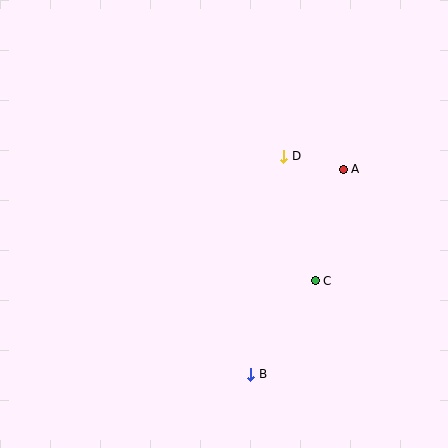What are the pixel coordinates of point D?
Point D is at (284, 156).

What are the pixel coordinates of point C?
Point C is at (315, 281).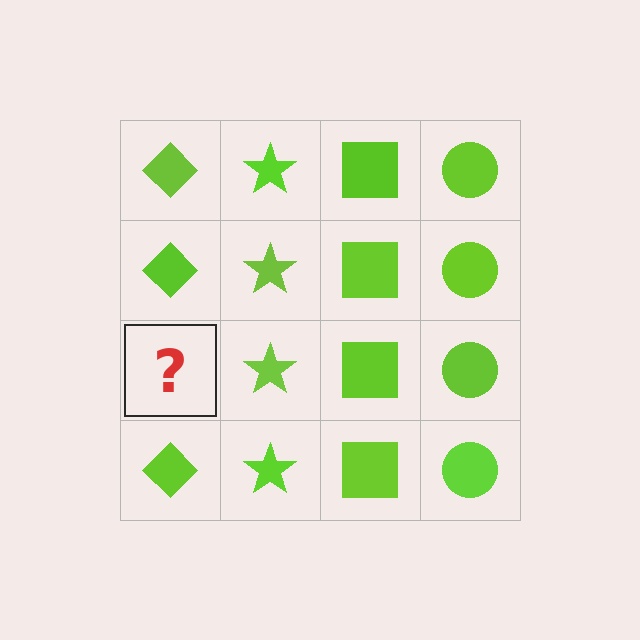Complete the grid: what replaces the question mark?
The question mark should be replaced with a lime diamond.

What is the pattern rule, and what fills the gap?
The rule is that each column has a consistent shape. The gap should be filled with a lime diamond.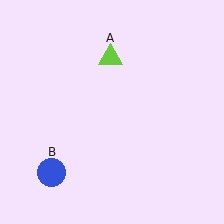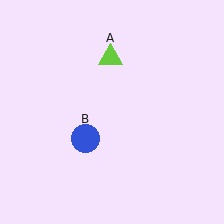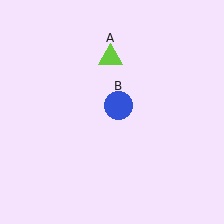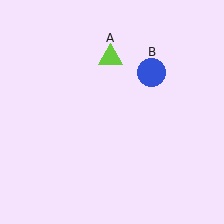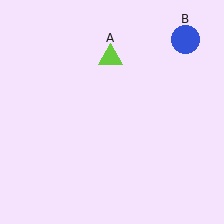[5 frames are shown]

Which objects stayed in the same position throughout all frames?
Lime triangle (object A) remained stationary.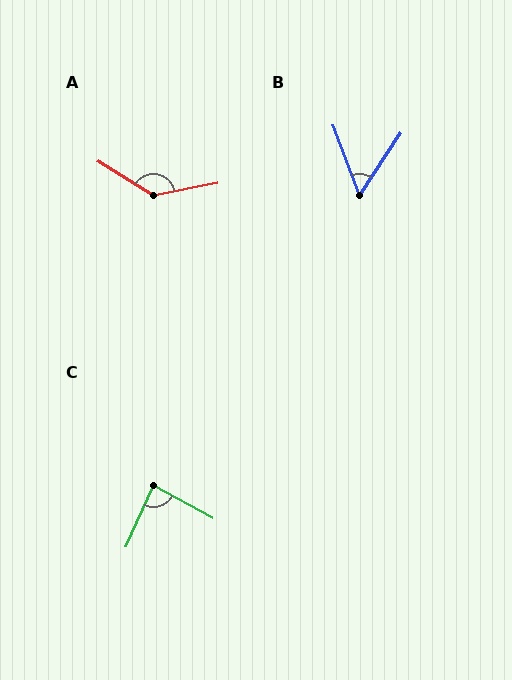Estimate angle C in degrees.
Approximately 86 degrees.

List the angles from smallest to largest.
B (54°), C (86°), A (137°).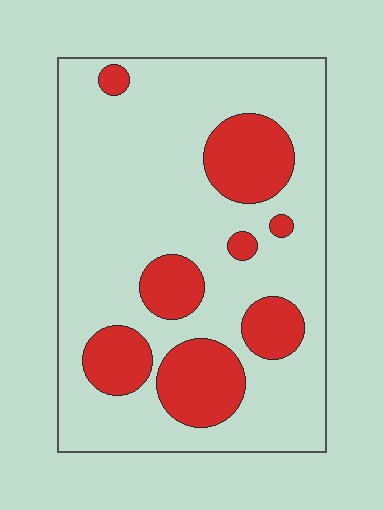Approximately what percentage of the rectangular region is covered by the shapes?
Approximately 25%.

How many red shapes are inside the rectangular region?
8.